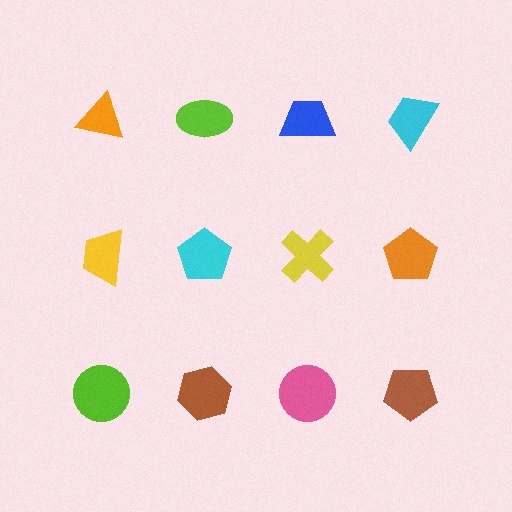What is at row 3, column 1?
A lime circle.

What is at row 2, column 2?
A cyan pentagon.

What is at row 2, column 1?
A yellow trapezoid.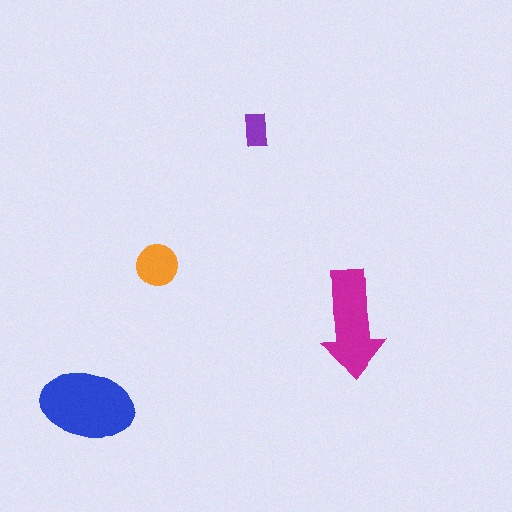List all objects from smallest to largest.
The purple rectangle, the orange circle, the magenta arrow, the blue ellipse.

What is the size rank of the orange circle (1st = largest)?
3rd.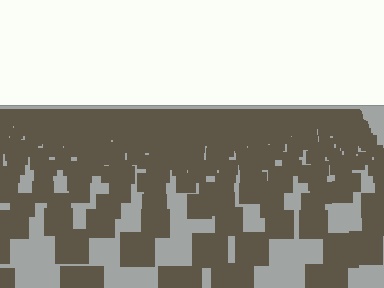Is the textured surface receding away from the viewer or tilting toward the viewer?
The surface is receding away from the viewer. Texture elements get smaller and denser toward the top.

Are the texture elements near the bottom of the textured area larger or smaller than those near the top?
Larger. Near the bottom, elements are closer to the viewer and appear at a bigger on-screen size.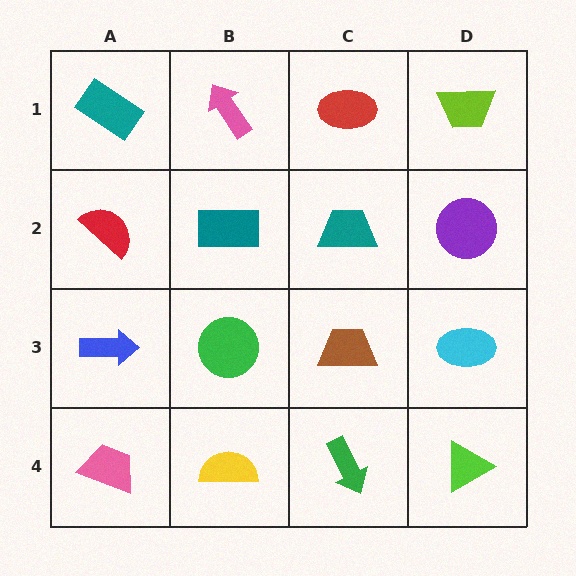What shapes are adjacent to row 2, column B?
A pink arrow (row 1, column B), a green circle (row 3, column B), a red semicircle (row 2, column A), a teal trapezoid (row 2, column C).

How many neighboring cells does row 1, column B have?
3.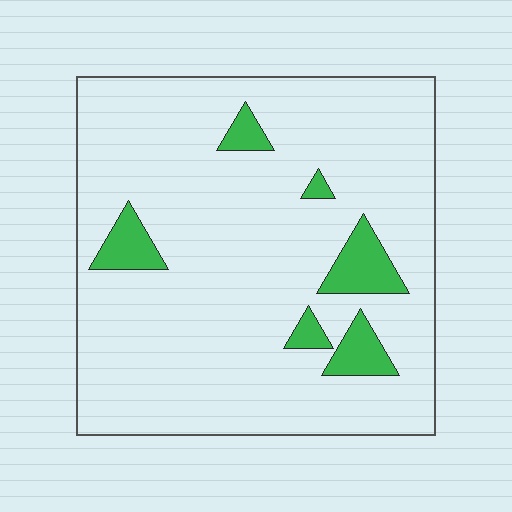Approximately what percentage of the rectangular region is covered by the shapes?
Approximately 10%.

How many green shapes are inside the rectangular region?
6.